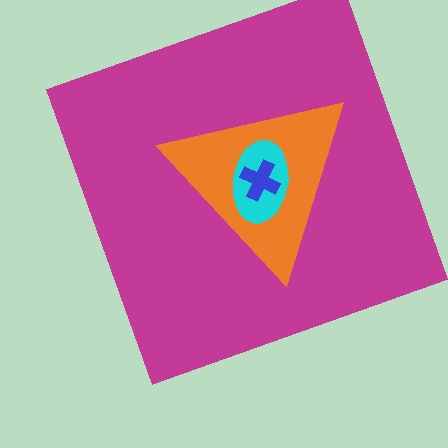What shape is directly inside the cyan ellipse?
The blue cross.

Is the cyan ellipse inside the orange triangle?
Yes.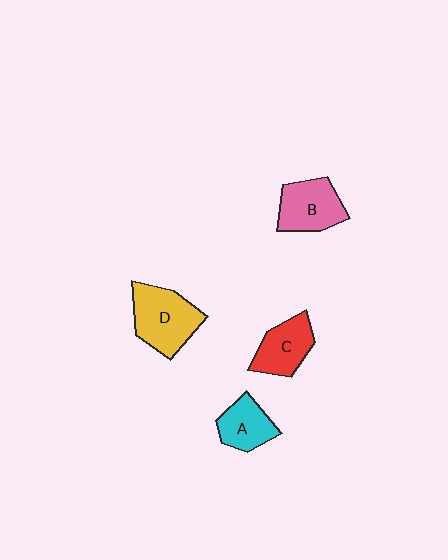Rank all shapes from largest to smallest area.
From largest to smallest: D (yellow), B (pink), C (red), A (cyan).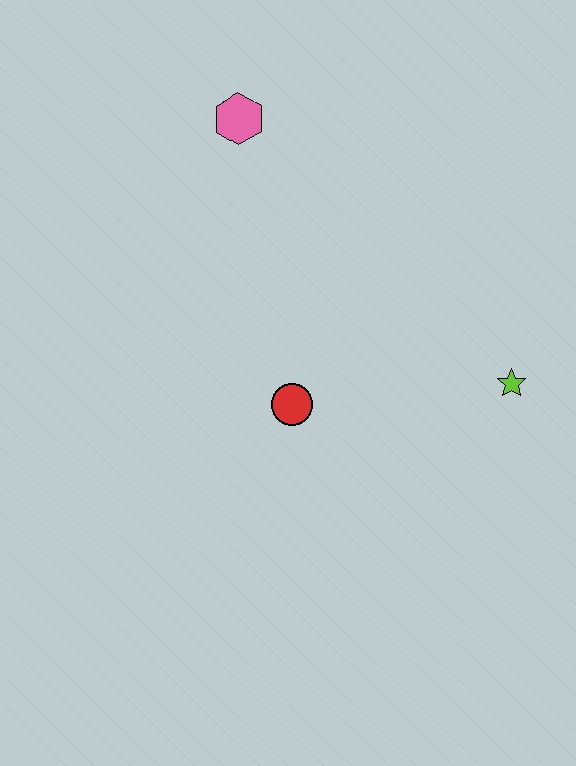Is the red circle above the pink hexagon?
No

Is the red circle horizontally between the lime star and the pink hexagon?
Yes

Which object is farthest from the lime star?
The pink hexagon is farthest from the lime star.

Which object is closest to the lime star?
The red circle is closest to the lime star.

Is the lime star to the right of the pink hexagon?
Yes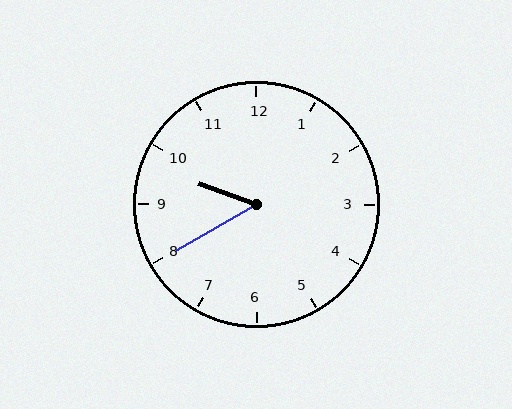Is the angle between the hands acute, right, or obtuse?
It is acute.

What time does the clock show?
9:40.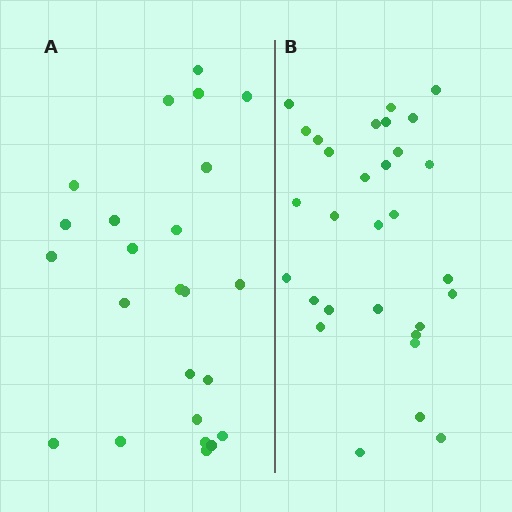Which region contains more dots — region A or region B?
Region B (the right region) has more dots.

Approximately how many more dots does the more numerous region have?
Region B has about 6 more dots than region A.